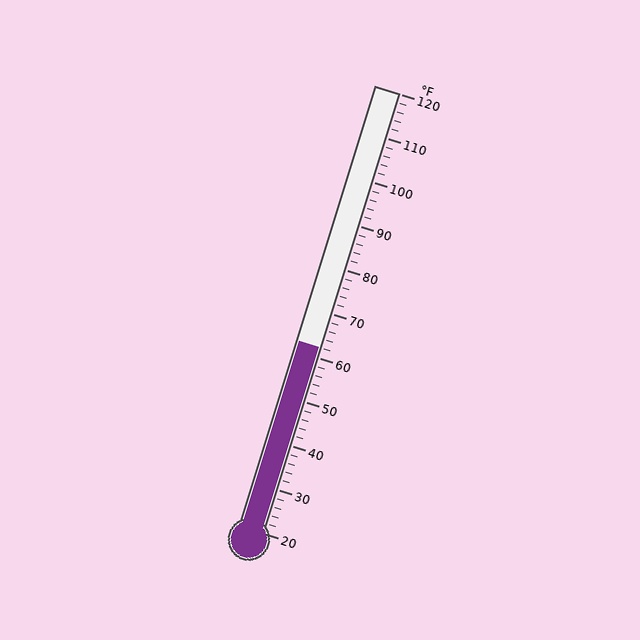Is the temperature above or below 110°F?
The temperature is below 110°F.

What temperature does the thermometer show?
The thermometer shows approximately 62°F.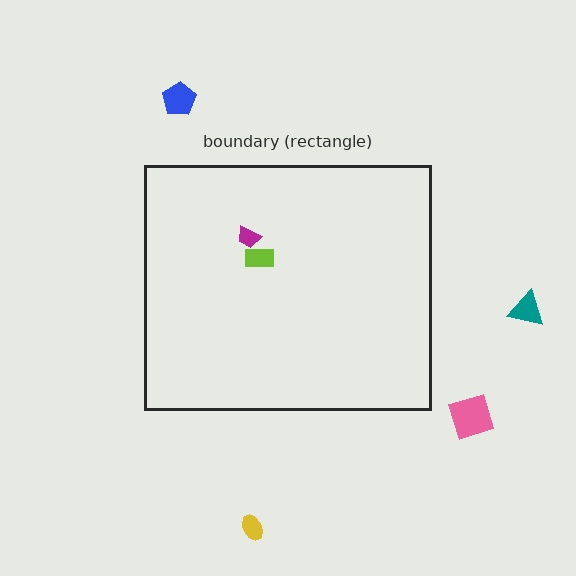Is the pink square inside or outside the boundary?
Outside.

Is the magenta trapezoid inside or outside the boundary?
Inside.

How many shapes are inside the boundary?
2 inside, 4 outside.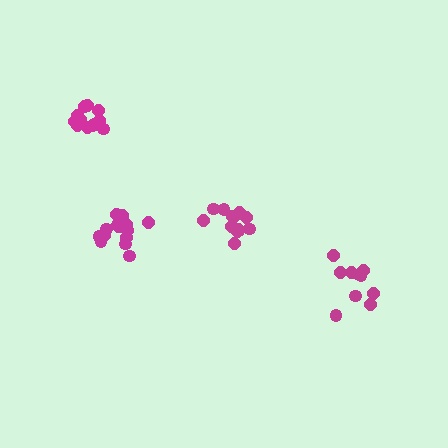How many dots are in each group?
Group 1: 10 dots, Group 2: 12 dots, Group 3: 14 dots, Group 4: 14 dots (50 total).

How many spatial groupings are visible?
There are 4 spatial groupings.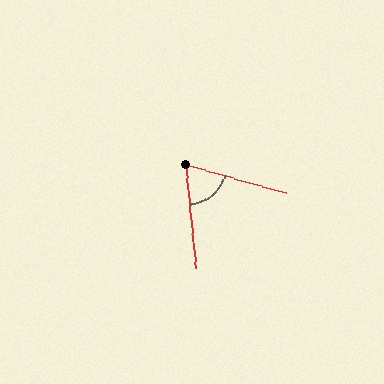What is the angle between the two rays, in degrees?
Approximately 69 degrees.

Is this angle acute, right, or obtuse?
It is acute.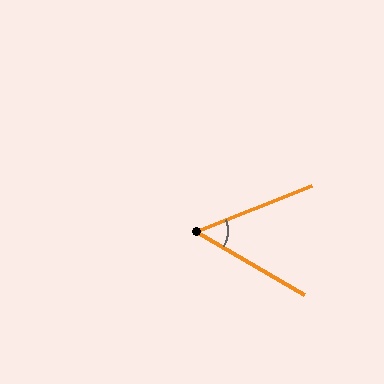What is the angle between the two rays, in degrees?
Approximately 52 degrees.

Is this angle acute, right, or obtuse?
It is acute.